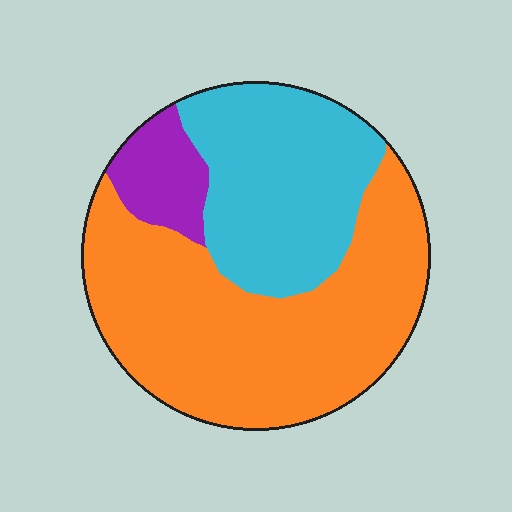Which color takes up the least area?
Purple, at roughly 10%.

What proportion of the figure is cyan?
Cyan covers 33% of the figure.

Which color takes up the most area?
Orange, at roughly 55%.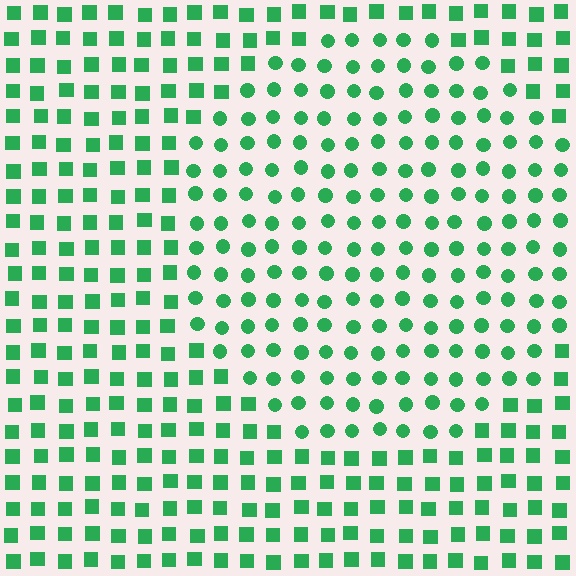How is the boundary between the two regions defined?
The boundary is defined by a change in element shape: circles inside vs. squares outside. All elements share the same color and spacing.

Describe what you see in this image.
The image is filled with small green elements arranged in a uniform grid. A circle-shaped region contains circles, while the surrounding area contains squares. The boundary is defined purely by the change in element shape.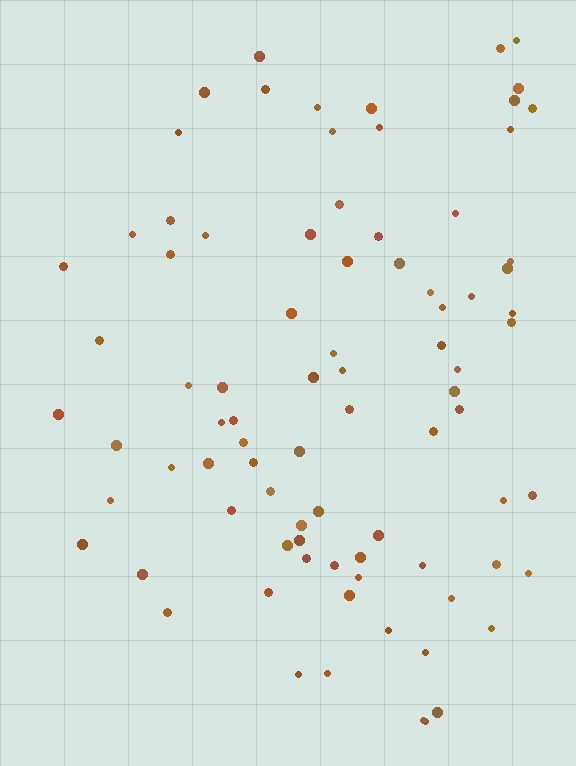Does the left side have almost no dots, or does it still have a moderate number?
Still a moderate number, just noticeably fewer than the right.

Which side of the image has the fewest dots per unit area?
The left.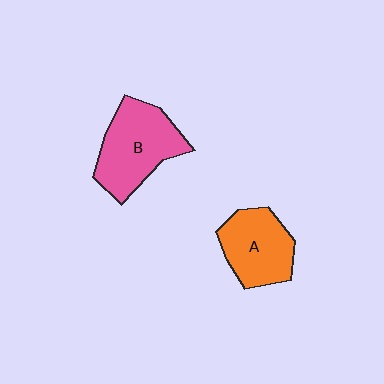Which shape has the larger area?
Shape B (pink).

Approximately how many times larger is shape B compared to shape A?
Approximately 1.3 times.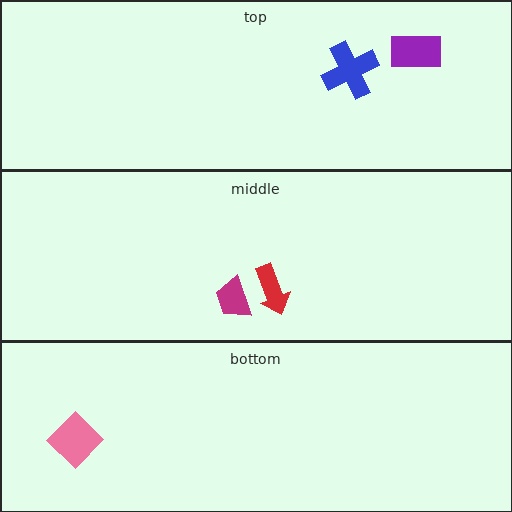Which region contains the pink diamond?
The bottom region.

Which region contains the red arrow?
The middle region.